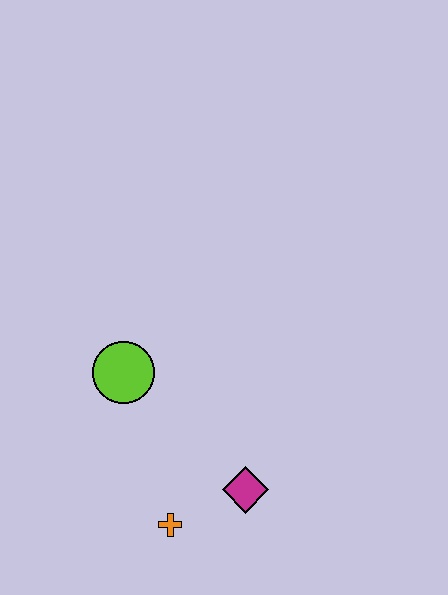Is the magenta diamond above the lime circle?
No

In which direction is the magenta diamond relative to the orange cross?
The magenta diamond is to the right of the orange cross.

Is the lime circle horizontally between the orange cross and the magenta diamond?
No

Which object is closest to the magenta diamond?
The orange cross is closest to the magenta diamond.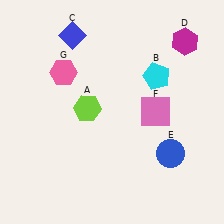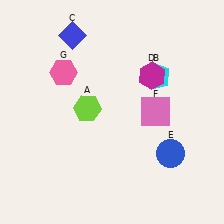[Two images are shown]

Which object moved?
The magenta hexagon (D) moved down.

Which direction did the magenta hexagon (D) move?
The magenta hexagon (D) moved down.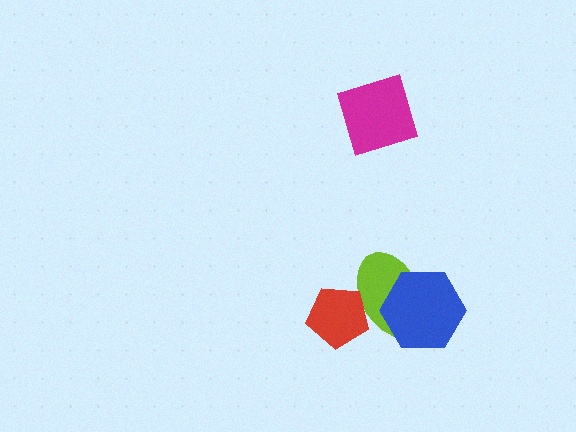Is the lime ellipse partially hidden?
Yes, it is partially covered by another shape.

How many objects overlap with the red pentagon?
1 object overlaps with the red pentagon.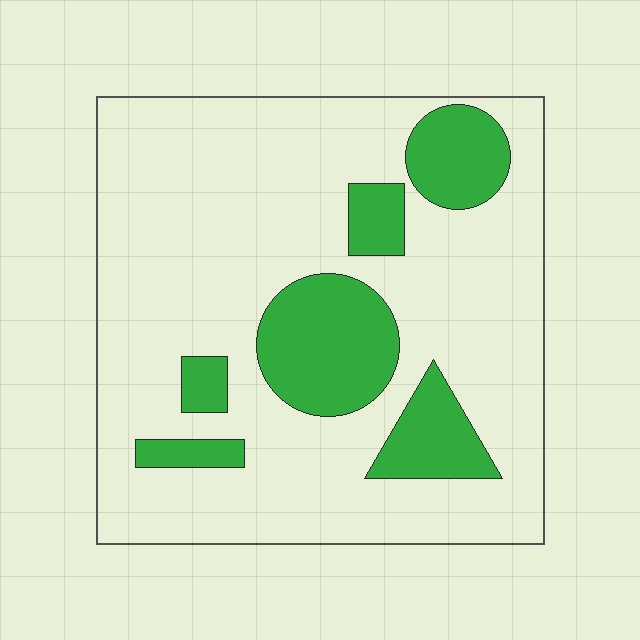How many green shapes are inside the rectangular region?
6.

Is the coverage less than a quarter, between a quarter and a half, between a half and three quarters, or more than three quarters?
Less than a quarter.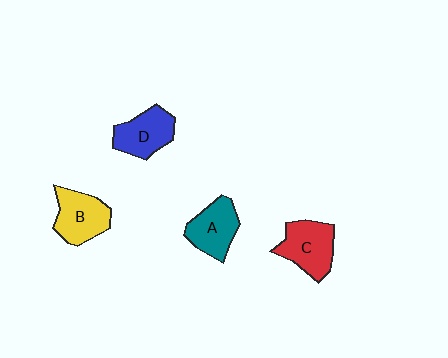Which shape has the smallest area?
Shape A (teal).